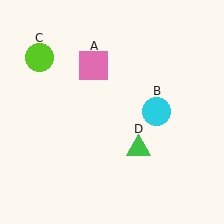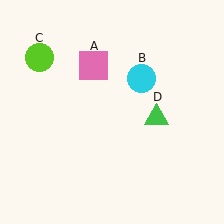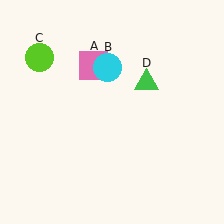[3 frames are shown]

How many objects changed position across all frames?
2 objects changed position: cyan circle (object B), green triangle (object D).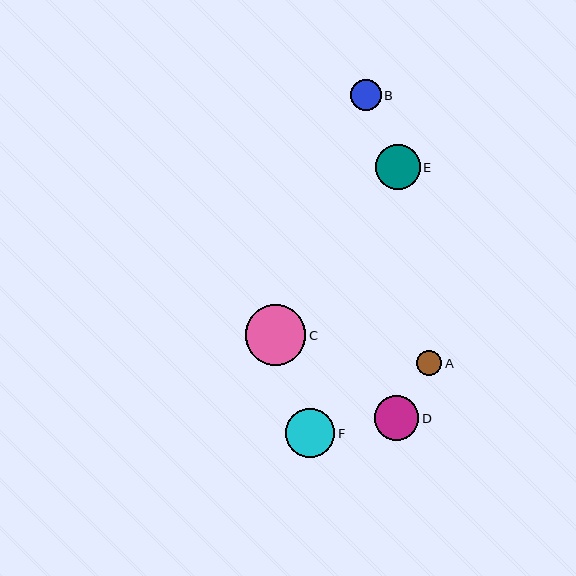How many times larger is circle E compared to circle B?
Circle E is approximately 1.5 times the size of circle B.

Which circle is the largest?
Circle C is the largest with a size of approximately 61 pixels.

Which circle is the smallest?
Circle A is the smallest with a size of approximately 25 pixels.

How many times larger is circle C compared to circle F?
Circle C is approximately 1.2 times the size of circle F.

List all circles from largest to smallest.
From largest to smallest: C, F, E, D, B, A.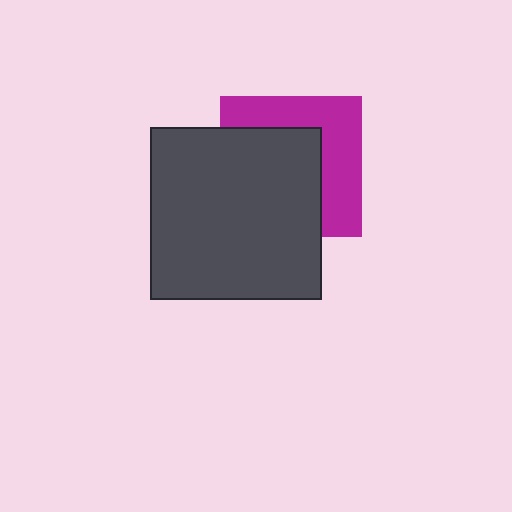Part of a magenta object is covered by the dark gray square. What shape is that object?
It is a square.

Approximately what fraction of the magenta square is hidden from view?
Roughly 56% of the magenta square is hidden behind the dark gray square.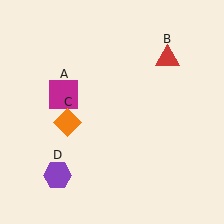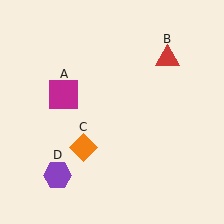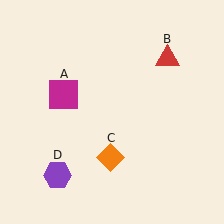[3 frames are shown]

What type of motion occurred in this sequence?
The orange diamond (object C) rotated counterclockwise around the center of the scene.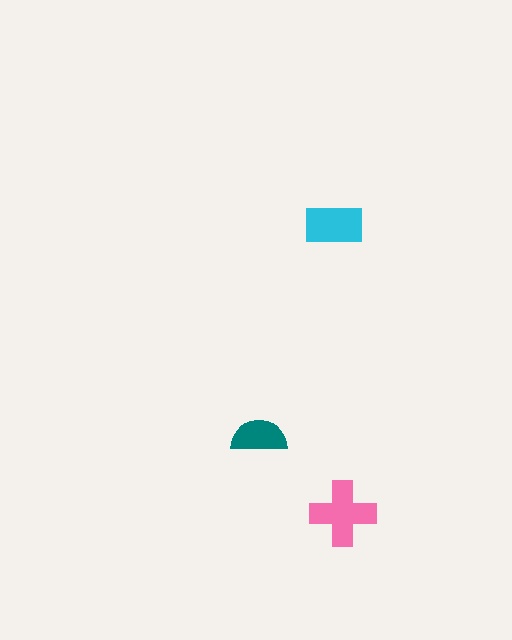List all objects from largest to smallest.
The pink cross, the cyan rectangle, the teal semicircle.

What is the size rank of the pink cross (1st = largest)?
1st.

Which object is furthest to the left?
The teal semicircle is leftmost.